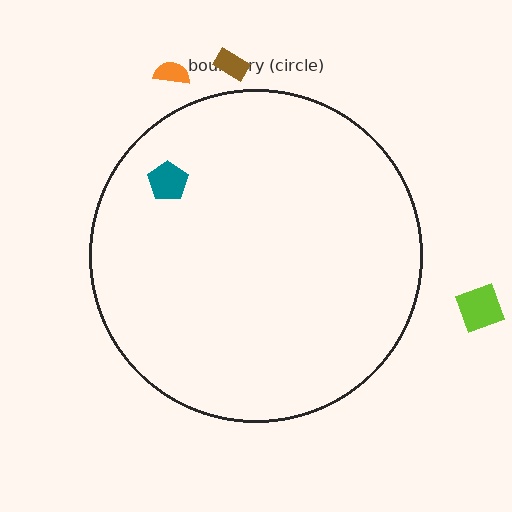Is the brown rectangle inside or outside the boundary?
Outside.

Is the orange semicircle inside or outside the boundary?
Outside.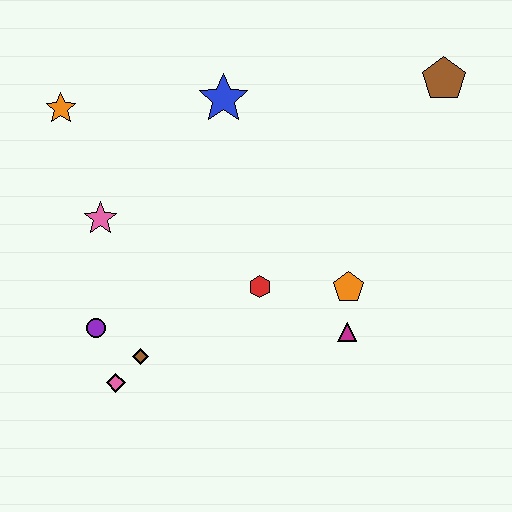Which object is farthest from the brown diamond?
The brown pentagon is farthest from the brown diamond.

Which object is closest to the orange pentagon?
The magenta triangle is closest to the orange pentagon.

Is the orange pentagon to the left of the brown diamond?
No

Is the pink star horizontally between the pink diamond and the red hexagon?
No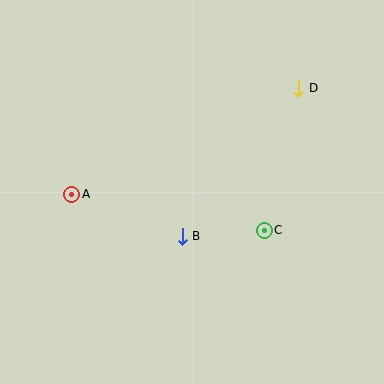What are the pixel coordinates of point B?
Point B is at (182, 236).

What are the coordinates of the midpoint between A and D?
The midpoint between A and D is at (185, 141).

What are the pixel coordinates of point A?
Point A is at (72, 194).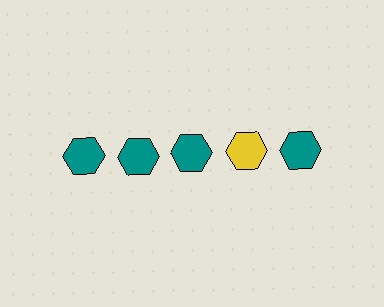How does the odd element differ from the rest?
It has a different color: yellow instead of teal.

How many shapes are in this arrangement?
There are 5 shapes arranged in a grid pattern.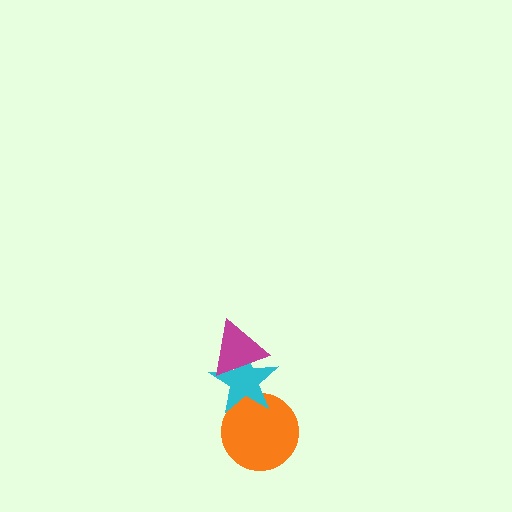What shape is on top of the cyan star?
The magenta triangle is on top of the cyan star.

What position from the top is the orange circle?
The orange circle is 3rd from the top.